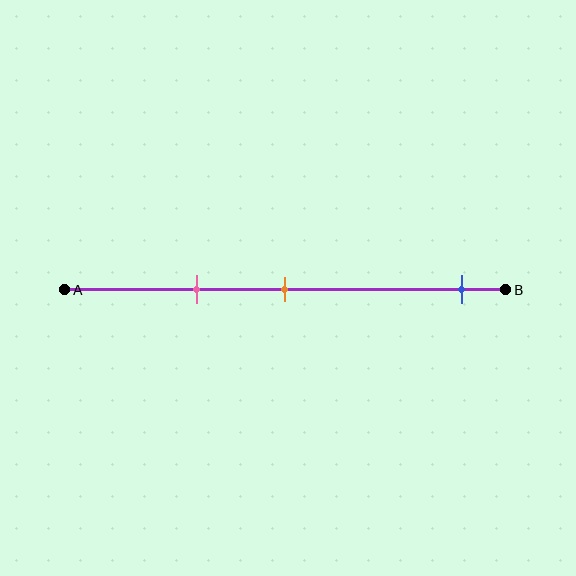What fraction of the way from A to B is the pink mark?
The pink mark is approximately 30% (0.3) of the way from A to B.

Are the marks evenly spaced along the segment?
No, the marks are not evenly spaced.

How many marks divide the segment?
There are 3 marks dividing the segment.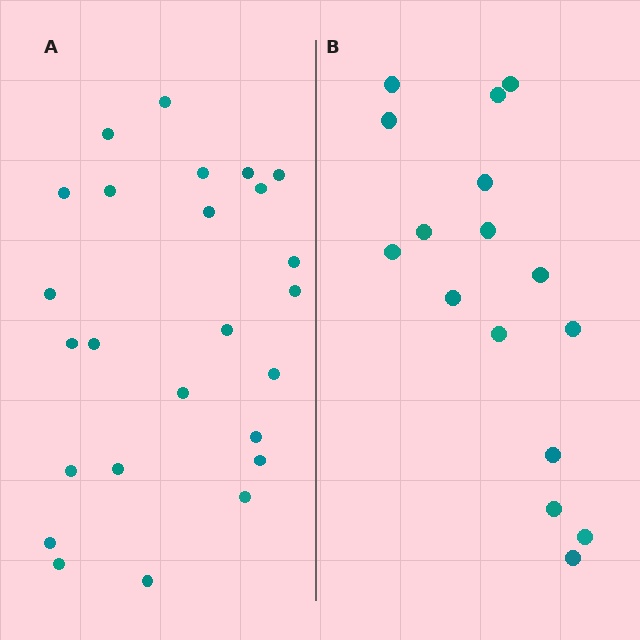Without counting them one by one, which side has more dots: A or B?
Region A (the left region) has more dots.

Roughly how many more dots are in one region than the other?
Region A has roughly 8 or so more dots than region B.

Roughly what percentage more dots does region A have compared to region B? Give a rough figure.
About 55% more.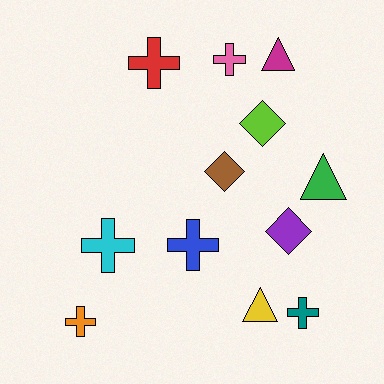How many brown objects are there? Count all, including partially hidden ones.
There is 1 brown object.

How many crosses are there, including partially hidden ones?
There are 6 crosses.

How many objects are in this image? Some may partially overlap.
There are 12 objects.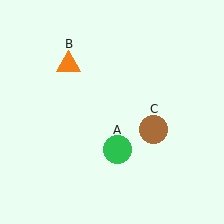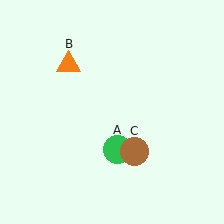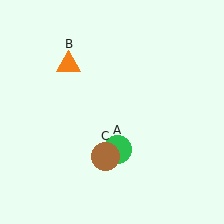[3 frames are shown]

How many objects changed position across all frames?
1 object changed position: brown circle (object C).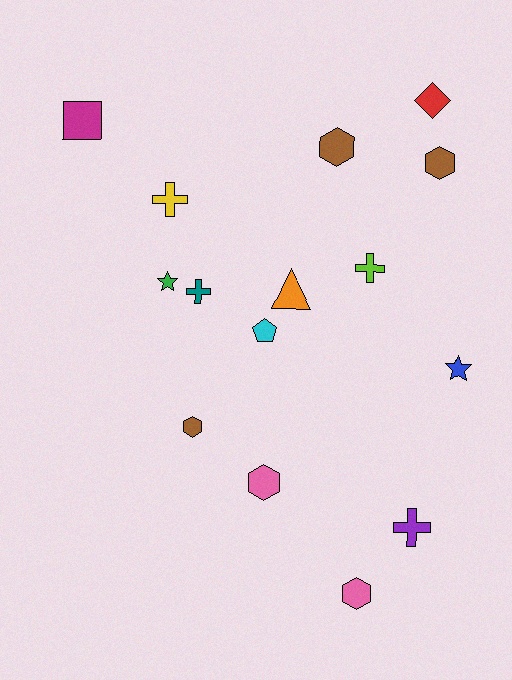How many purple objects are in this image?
There is 1 purple object.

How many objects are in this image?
There are 15 objects.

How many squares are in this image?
There is 1 square.